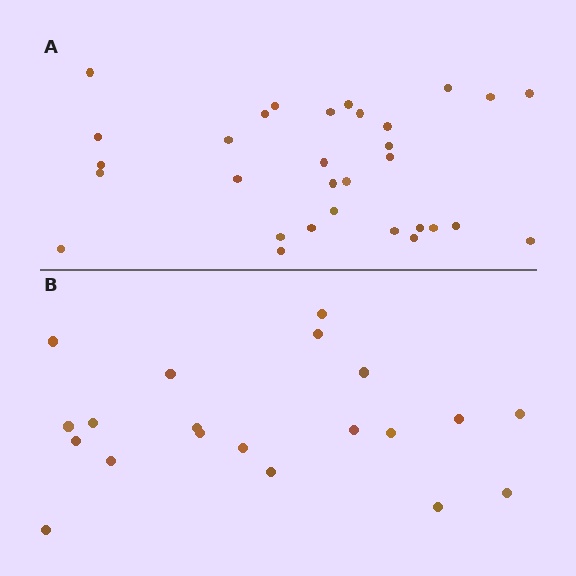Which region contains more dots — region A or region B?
Region A (the top region) has more dots.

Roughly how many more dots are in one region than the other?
Region A has roughly 12 or so more dots than region B.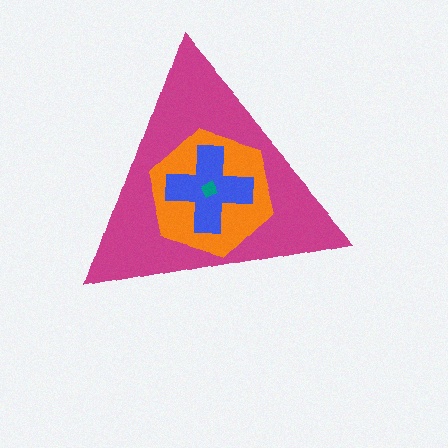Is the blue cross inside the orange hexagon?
Yes.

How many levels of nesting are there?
4.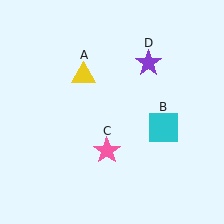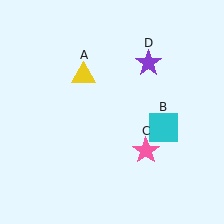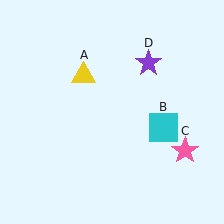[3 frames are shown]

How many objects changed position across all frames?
1 object changed position: pink star (object C).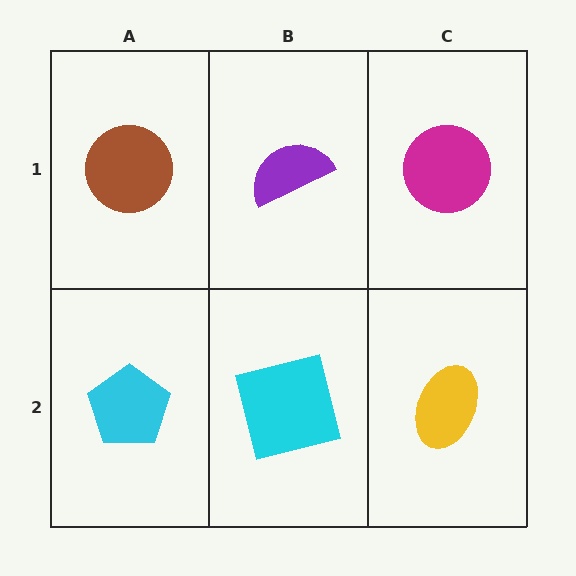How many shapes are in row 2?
3 shapes.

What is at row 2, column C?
A yellow ellipse.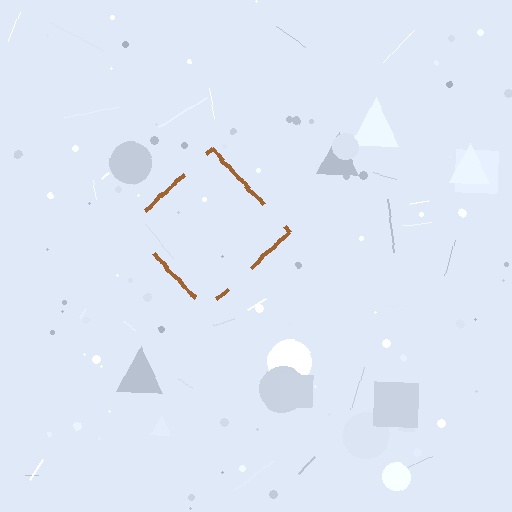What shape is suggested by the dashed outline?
The dashed outline suggests a diamond.